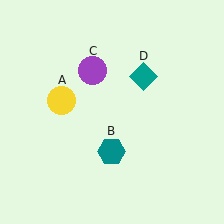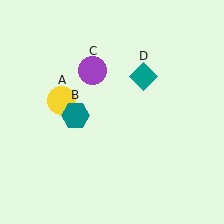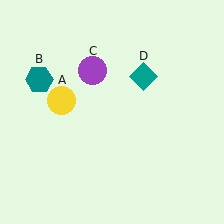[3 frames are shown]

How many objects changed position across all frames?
1 object changed position: teal hexagon (object B).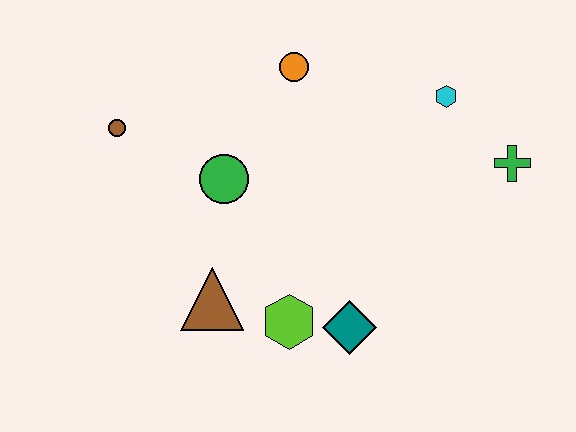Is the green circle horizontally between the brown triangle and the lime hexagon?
Yes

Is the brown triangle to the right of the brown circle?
Yes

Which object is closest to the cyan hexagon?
The green cross is closest to the cyan hexagon.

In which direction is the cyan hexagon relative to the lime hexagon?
The cyan hexagon is above the lime hexagon.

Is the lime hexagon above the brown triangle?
No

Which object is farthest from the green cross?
The brown circle is farthest from the green cross.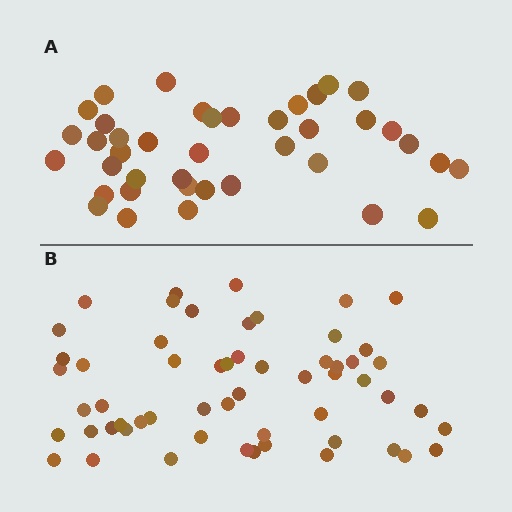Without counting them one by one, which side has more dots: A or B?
Region B (the bottom region) has more dots.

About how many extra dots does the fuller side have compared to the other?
Region B has approximately 15 more dots than region A.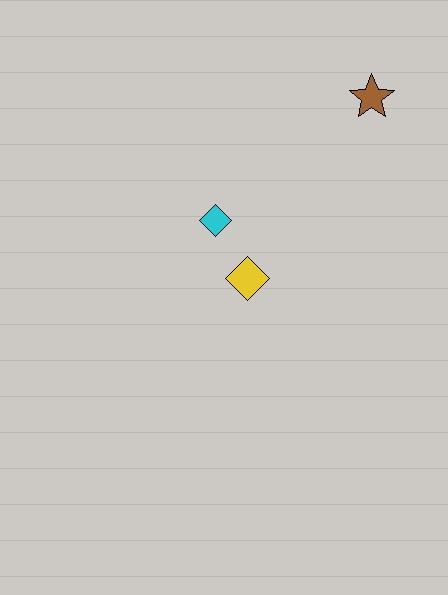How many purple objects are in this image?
There are no purple objects.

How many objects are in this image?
There are 3 objects.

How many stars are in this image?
There is 1 star.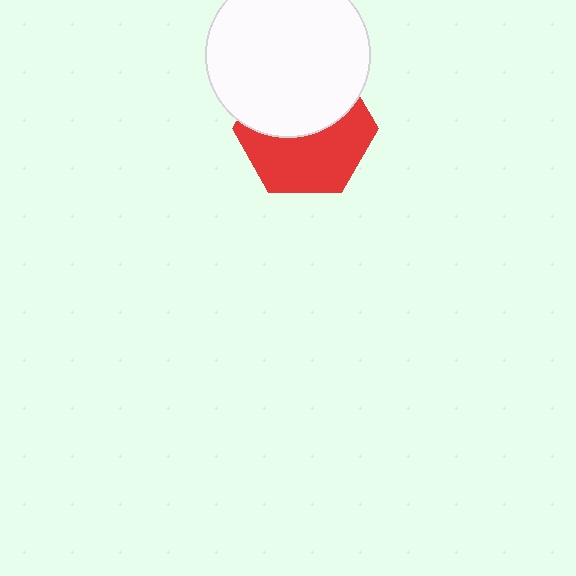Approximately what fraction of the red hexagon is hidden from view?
Roughly 47% of the red hexagon is hidden behind the white circle.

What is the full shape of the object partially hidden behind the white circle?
The partially hidden object is a red hexagon.